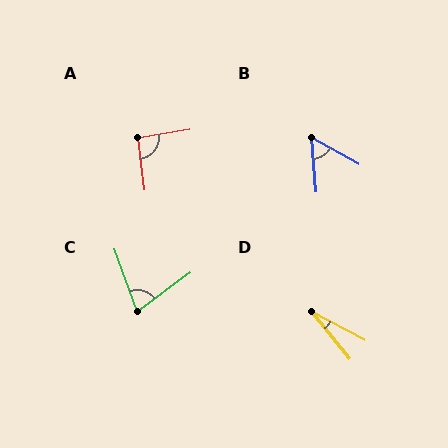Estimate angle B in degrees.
Approximately 56 degrees.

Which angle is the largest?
A, at approximately 93 degrees.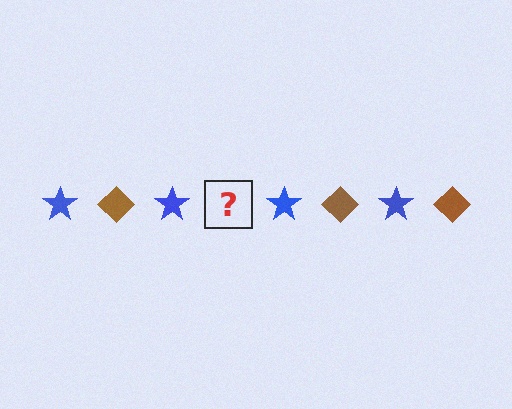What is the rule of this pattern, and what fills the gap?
The rule is that the pattern alternates between blue star and brown diamond. The gap should be filled with a brown diamond.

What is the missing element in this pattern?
The missing element is a brown diamond.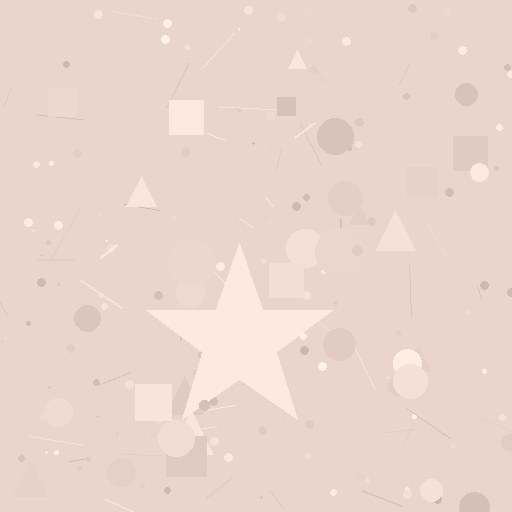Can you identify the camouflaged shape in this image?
The camouflaged shape is a star.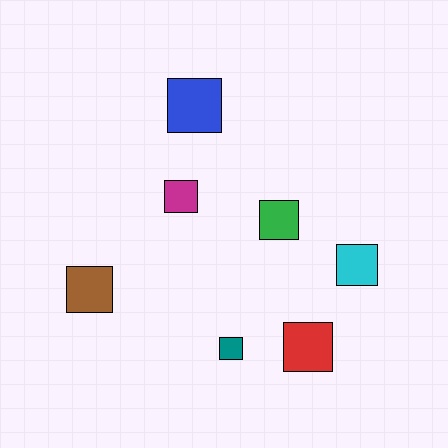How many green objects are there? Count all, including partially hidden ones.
There is 1 green object.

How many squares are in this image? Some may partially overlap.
There are 7 squares.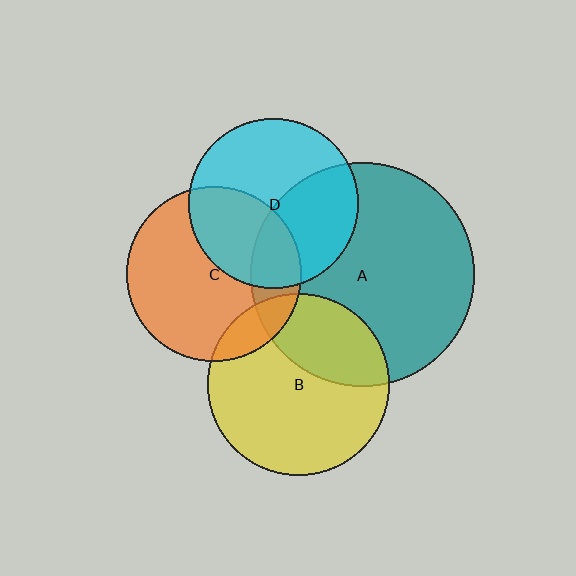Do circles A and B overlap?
Yes.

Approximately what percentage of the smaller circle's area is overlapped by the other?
Approximately 30%.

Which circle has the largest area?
Circle A (teal).